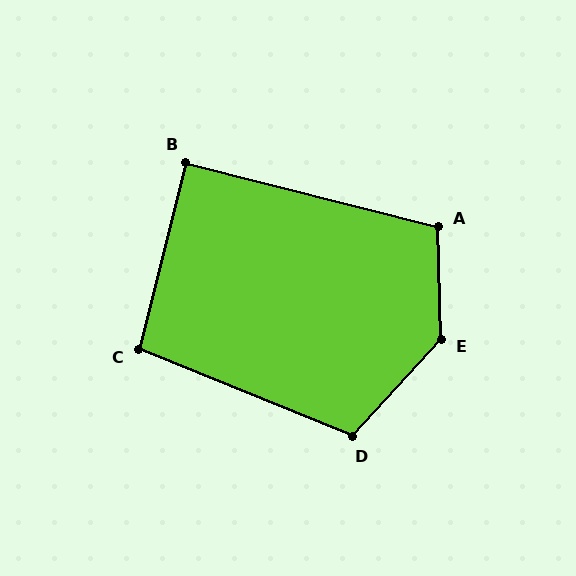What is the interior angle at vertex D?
Approximately 111 degrees (obtuse).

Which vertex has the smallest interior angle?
B, at approximately 90 degrees.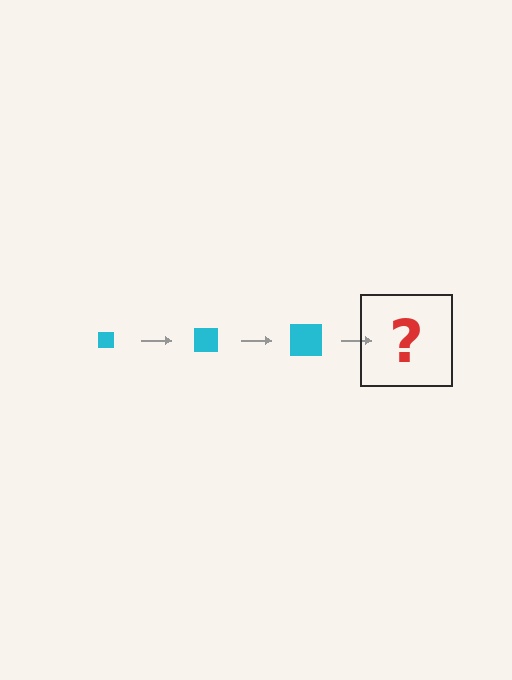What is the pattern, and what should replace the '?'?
The pattern is that the square gets progressively larger each step. The '?' should be a cyan square, larger than the previous one.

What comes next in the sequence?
The next element should be a cyan square, larger than the previous one.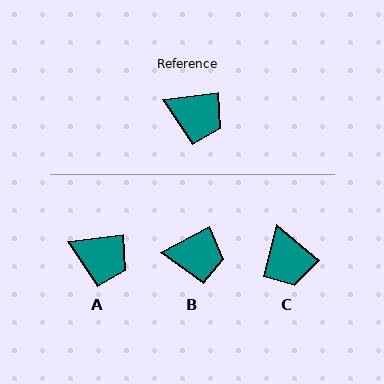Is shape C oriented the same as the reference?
No, it is off by about 47 degrees.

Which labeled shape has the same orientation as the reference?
A.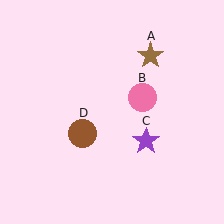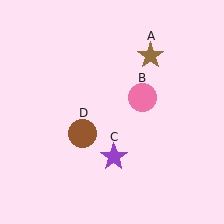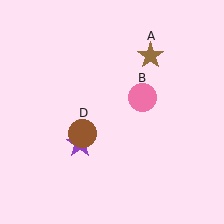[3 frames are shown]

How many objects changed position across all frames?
1 object changed position: purple star (object C).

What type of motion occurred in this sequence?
The purple star (object C) rotated clockwise around the center of the scene.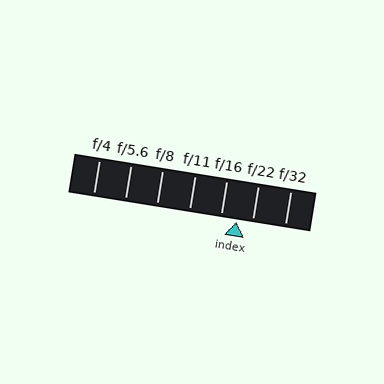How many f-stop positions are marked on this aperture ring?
There are 7 f-stop positions marked.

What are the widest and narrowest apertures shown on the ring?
The widest aperture shown is f/4 and the narrowest is f/32.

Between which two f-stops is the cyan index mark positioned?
The index mark is between f/16 and f/22.